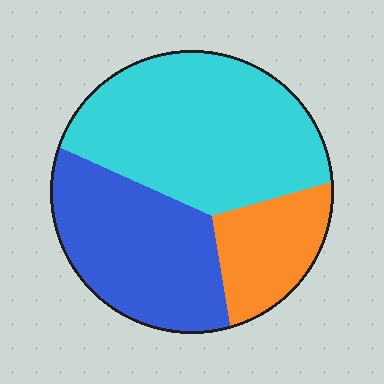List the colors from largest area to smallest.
From largest to smallest: cyan, blue, orange.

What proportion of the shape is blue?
Blue covers 34% of the shape.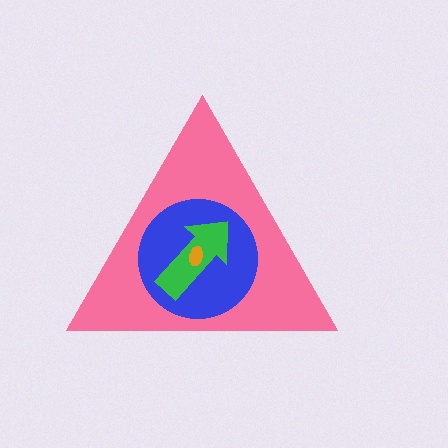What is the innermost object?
The orange ellipse.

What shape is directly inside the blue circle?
The green arrow.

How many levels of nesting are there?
4.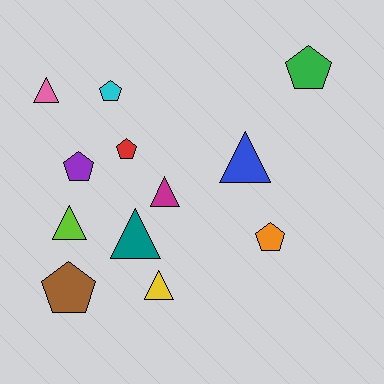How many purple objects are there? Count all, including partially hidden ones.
There is 1 purple object.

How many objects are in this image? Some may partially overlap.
There are 12 objects.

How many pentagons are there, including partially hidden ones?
There are 6 pentagons.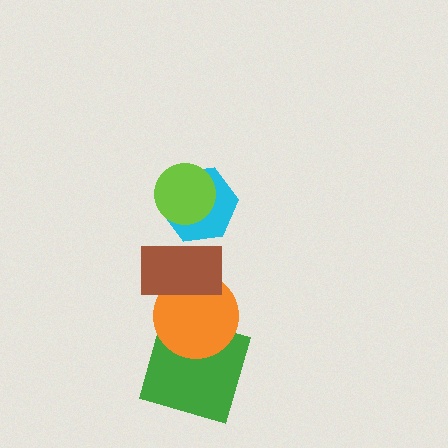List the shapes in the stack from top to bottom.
From top to bottom: the lime circle, the cyan hexagon, the brown rectangle, the orange circle, the green square.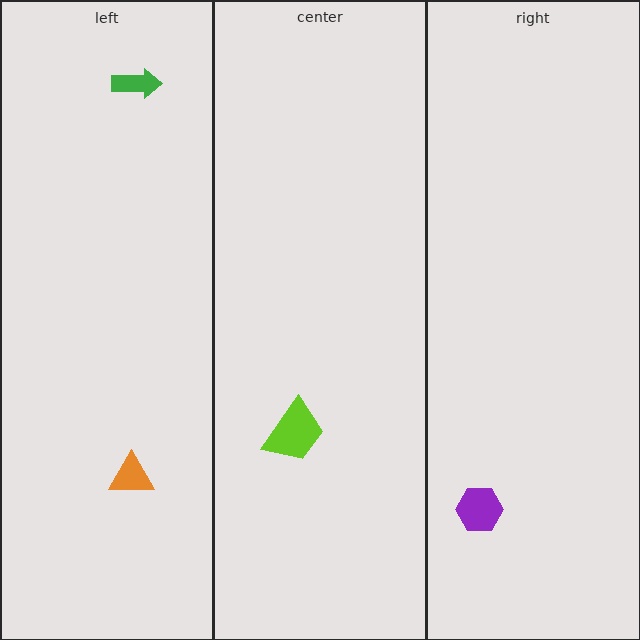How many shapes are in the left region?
2.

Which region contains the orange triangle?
The left region.